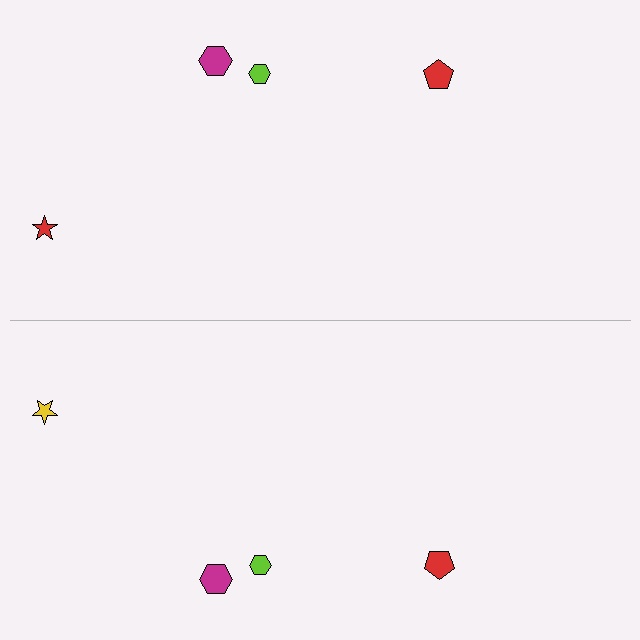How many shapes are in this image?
There are 8 shapes in this image.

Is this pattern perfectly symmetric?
No, the pattern is not perfectly symmetric. The yellow star on the bottom side breaks the symmetry — its mirror counterpart is red.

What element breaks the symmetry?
The yellow star on the bottom side breaks the symmetry — its mirror counterpart is red.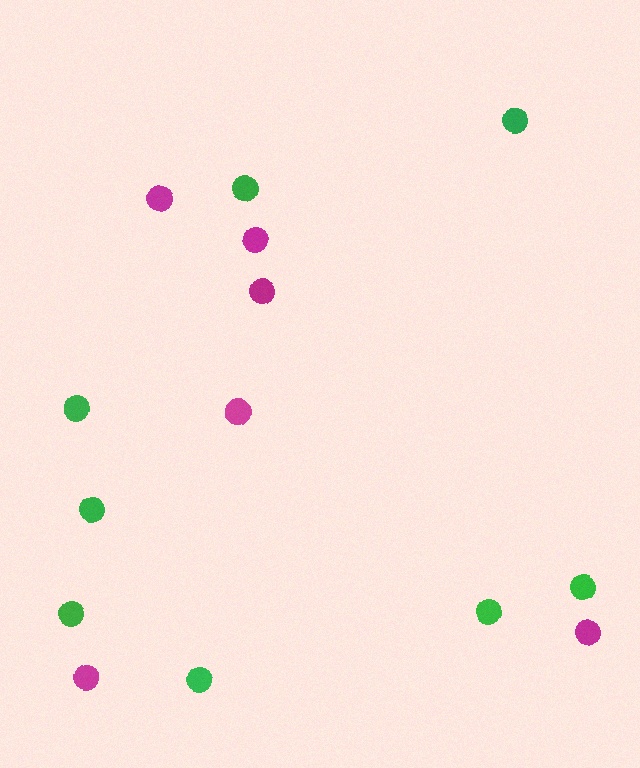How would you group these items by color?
There are 2 groups: one group of magenta circles (6) and one group of green circles (8).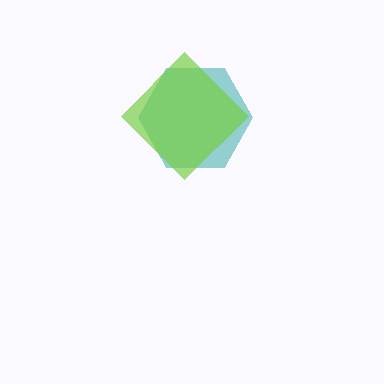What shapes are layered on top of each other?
The layered shapes are: a teal hexagon, a lime diamond.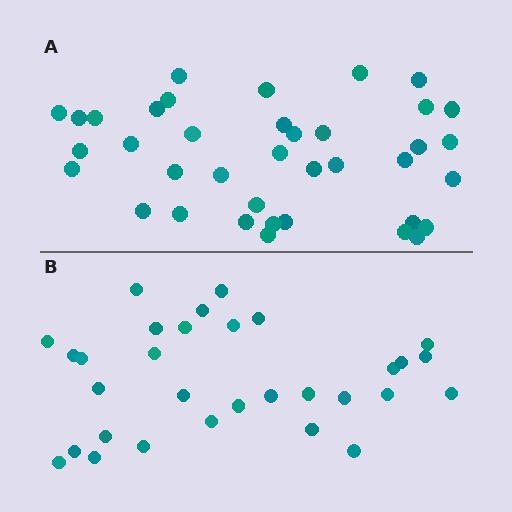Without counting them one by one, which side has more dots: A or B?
Region A (the top region) has more dots.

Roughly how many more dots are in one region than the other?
Region A has roughly 8 or so more dots than region B.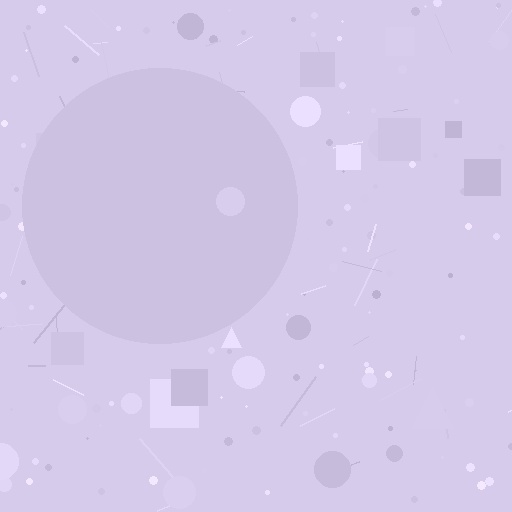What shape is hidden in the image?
A circle is hidden in the image.